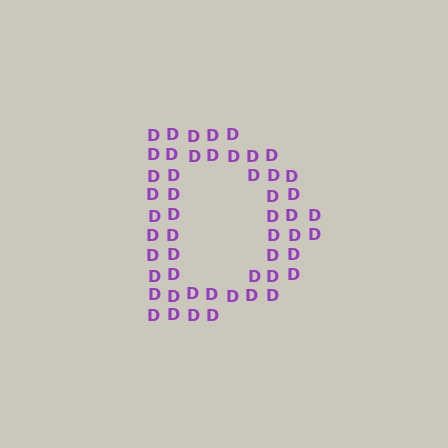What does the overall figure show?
The overall figure shows the letter D.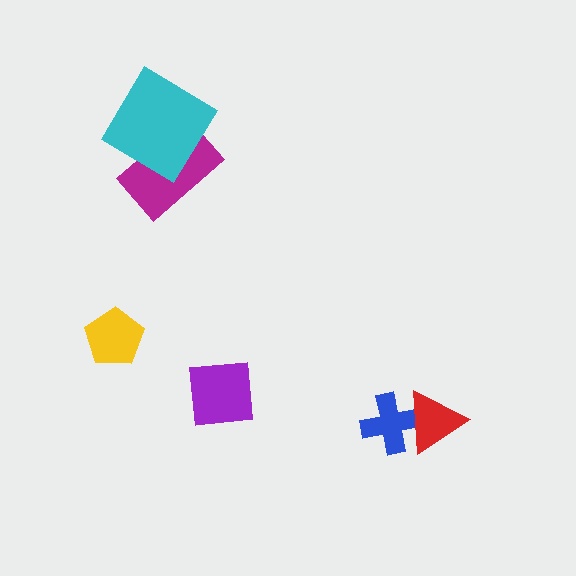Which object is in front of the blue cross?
The red triangle is in front of the blue cross.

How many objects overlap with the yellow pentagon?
0 objects overlap with the yellow pentagon.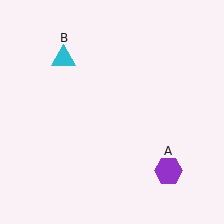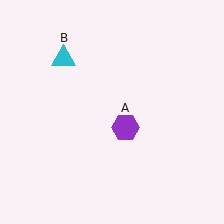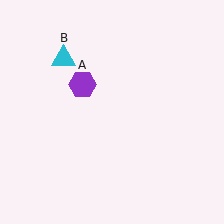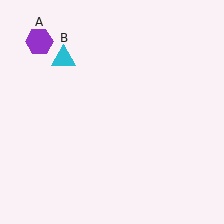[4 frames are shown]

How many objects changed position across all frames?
1 object changed position: purple hexagon (object A).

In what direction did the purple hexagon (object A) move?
The purple hexagon (object A) moved up and to the left.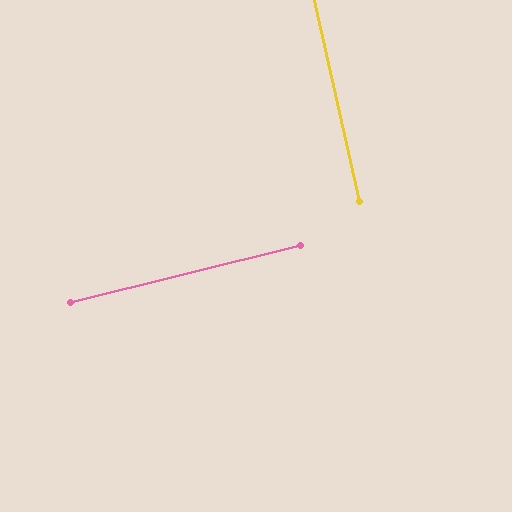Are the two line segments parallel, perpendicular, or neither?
Perpendicular — they meet at approximately 89°.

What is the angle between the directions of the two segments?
Approximately 89 degrees.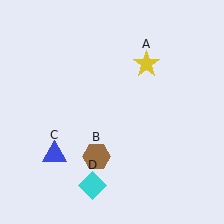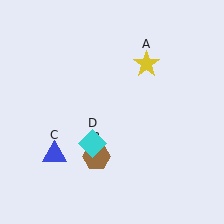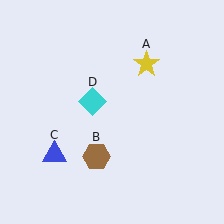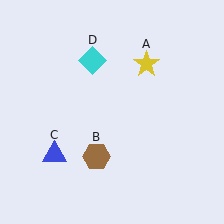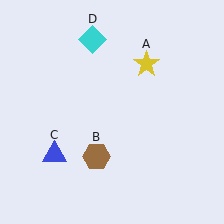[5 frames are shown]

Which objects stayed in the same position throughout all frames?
Yellow star (object A) and brown hexagon (object B) and blue triangle (object C) remained stationary.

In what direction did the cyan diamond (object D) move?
The cyan diamond (object D) moved up.